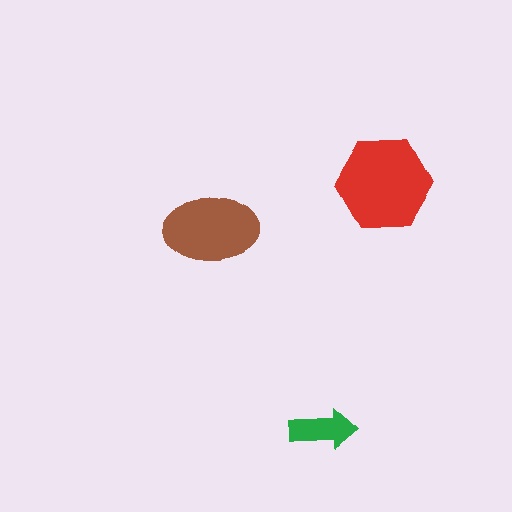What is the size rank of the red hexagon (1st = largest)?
1st.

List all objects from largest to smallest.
The red hexagon, the brown ellipse, the green arrow.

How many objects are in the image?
There are 3 objects in the image.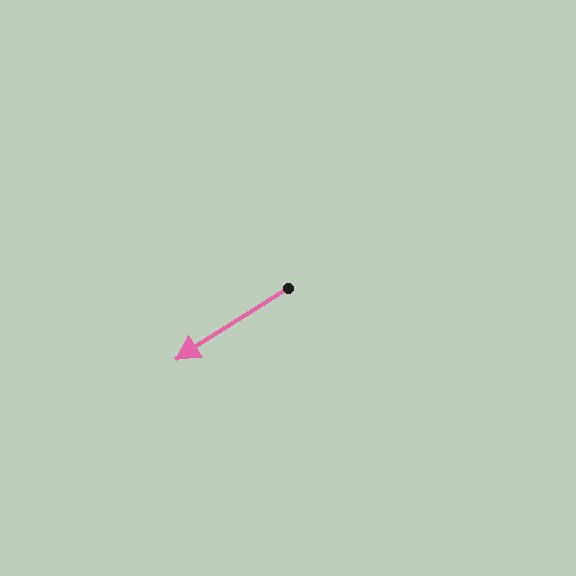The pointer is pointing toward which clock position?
Roughly 8 o'clock.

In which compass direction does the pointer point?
Southwest.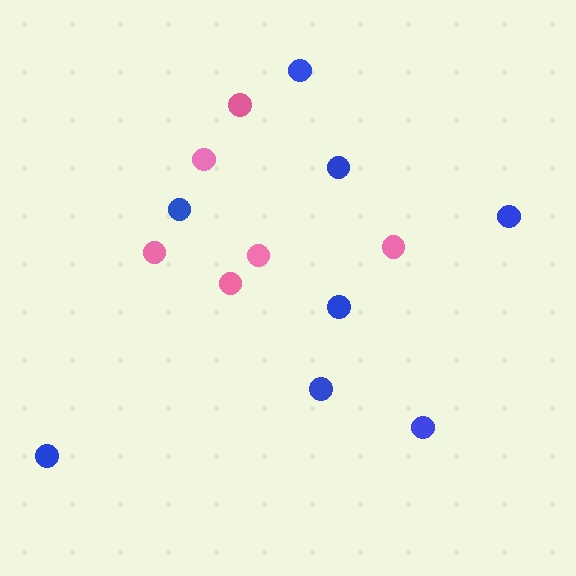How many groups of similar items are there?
There are 2 groups: one group of blue circles (8) and one group of pink circles (6).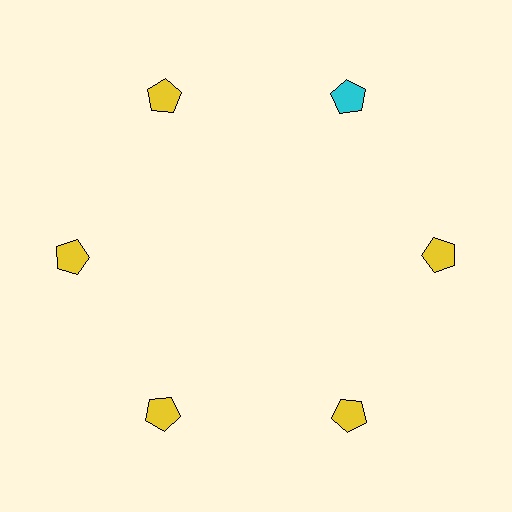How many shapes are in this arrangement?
There are 6 shapes arranged in a ring pattern.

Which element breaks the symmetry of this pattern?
The cyan pentagon at roughly the 1 o'clock position breaks the symmetry. All other shapes are yellow pentagons.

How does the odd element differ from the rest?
It has a different color: cyan instead of yellow.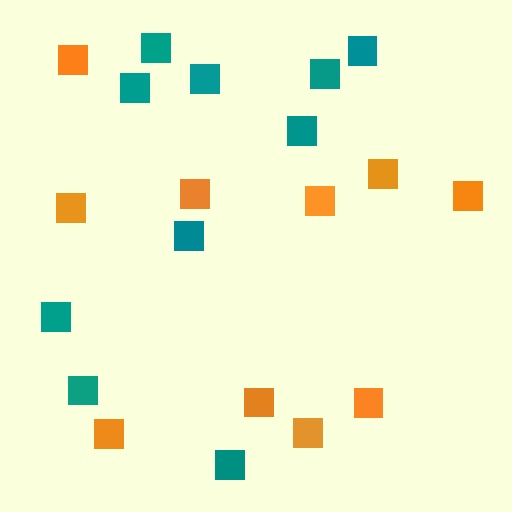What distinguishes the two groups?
There are 2 groups: one group of orange squares (10) and one group of teal squares (10).